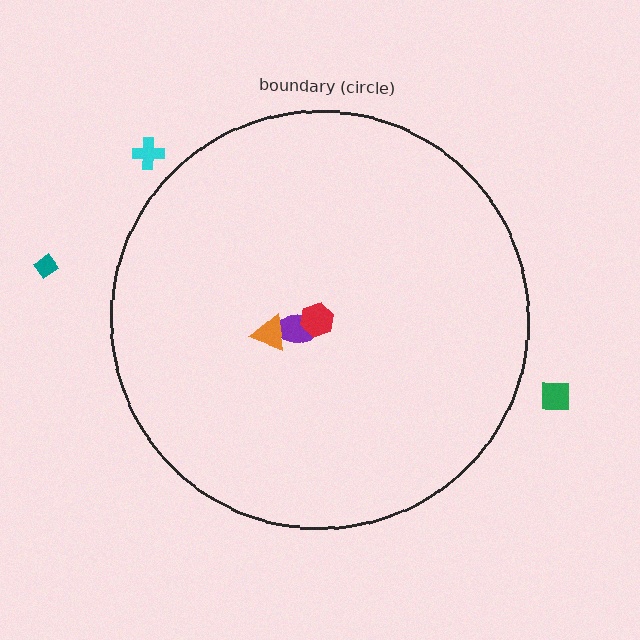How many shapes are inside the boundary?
3 inside, 3 outside.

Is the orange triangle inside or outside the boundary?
Inside.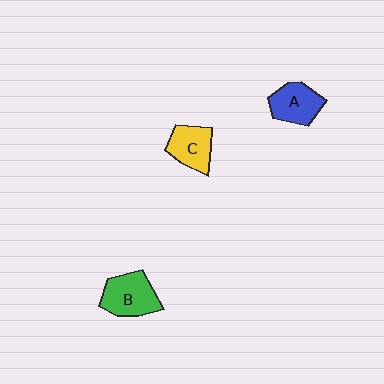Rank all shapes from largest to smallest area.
From largest to smallest: B (green), A (blue), C (yellow).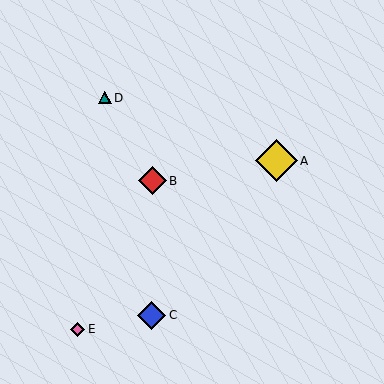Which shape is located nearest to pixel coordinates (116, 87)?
The teal triangle (labeled D) at (105, 98) is nearest to that location.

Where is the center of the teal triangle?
The center of the teal triangle is at (105, 98).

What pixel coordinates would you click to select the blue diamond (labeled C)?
Click at (152, 315) to select the blue diamond C.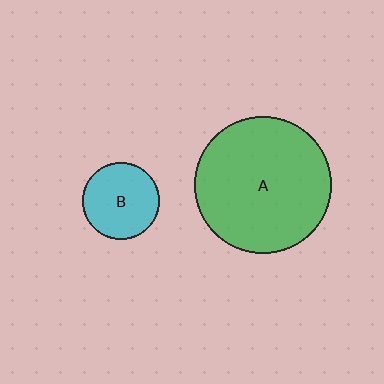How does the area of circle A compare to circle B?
Approximately 3.2 times.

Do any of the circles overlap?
No, none of the circles overlap.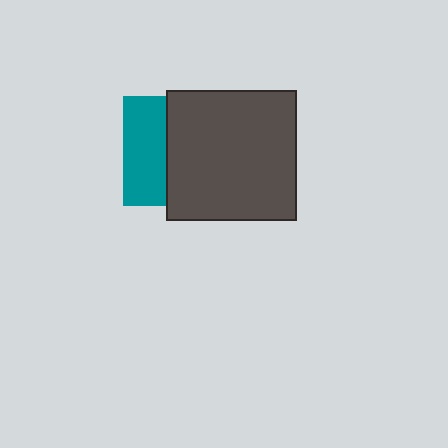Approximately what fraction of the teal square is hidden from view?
Roughly 62% of the teal square is hidden behind the dark gray square.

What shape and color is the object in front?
The object in front is a dark gray square.